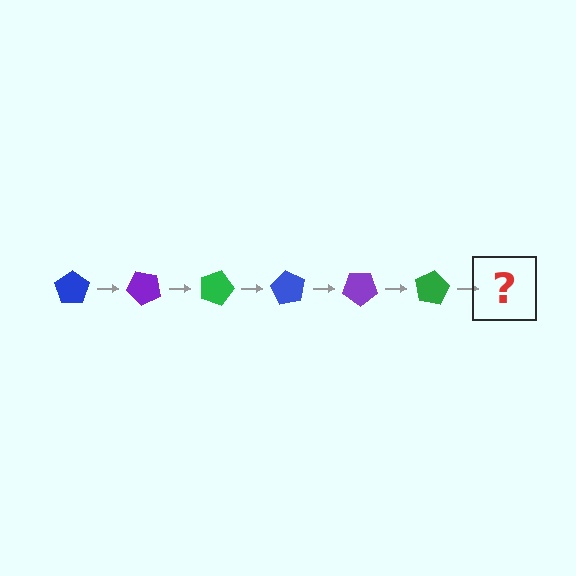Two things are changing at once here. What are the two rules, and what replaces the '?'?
The two rules are that it rotates 45 degrees each step and the color cycles through blue, purple, and green. The '?' should be a blue pentagon, rotated 270 degrees from the start.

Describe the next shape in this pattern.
It should be a blue pentagon, rotated 270 degrees from the start.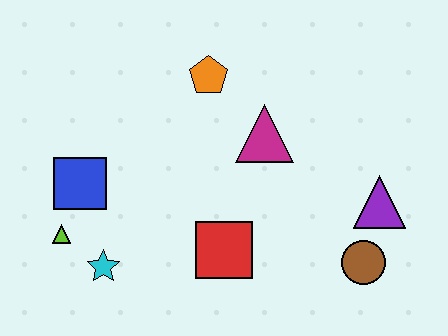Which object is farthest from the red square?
The orange pentagon is farthest from the red square.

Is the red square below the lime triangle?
Yes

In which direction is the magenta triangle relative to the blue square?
The magenta triangle is to the right of the blue square.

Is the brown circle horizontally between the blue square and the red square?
No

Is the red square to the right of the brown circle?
No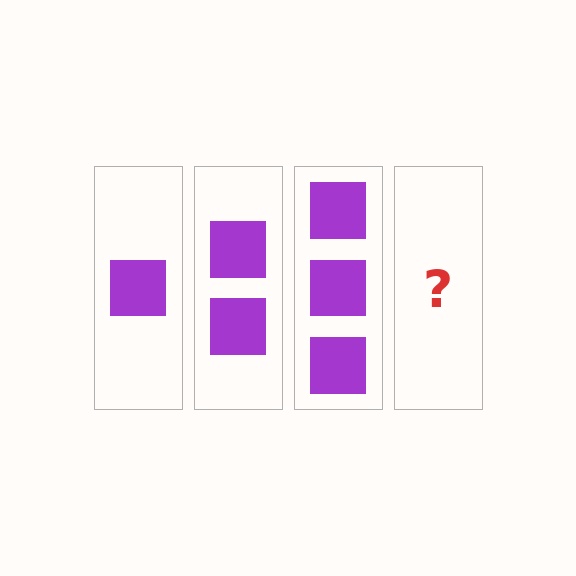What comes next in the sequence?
The next element should be 4 squares.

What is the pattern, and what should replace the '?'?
The pattern is that each step adds one more square. The '?' should be 4 squares.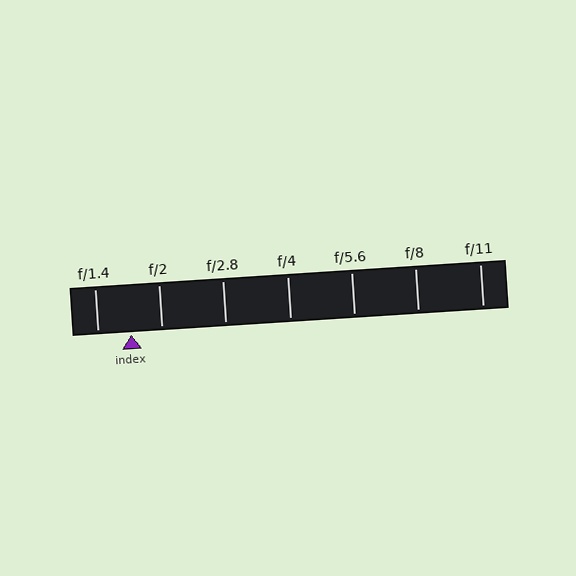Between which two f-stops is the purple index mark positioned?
The index mark is between f/1.4 and f/2.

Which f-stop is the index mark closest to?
The index mark is closest to f/2.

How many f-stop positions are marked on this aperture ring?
There are 7 f-stop positions marked.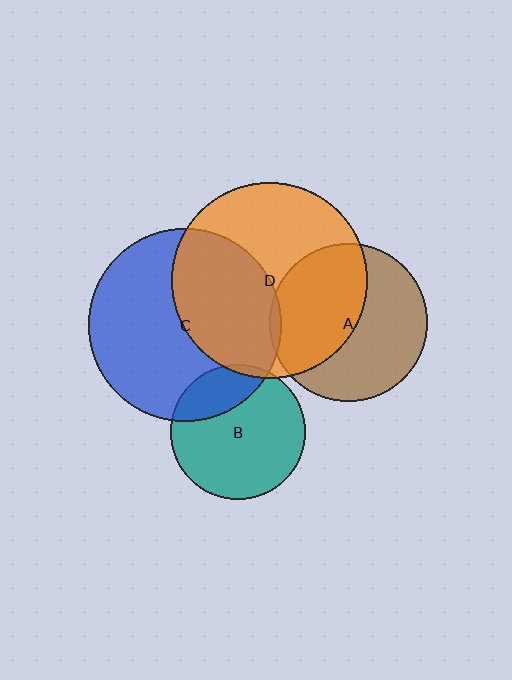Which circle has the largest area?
Circle D (orange).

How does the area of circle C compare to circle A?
Approximately 1.5 times.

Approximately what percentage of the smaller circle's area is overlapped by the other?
Approximately 5%.